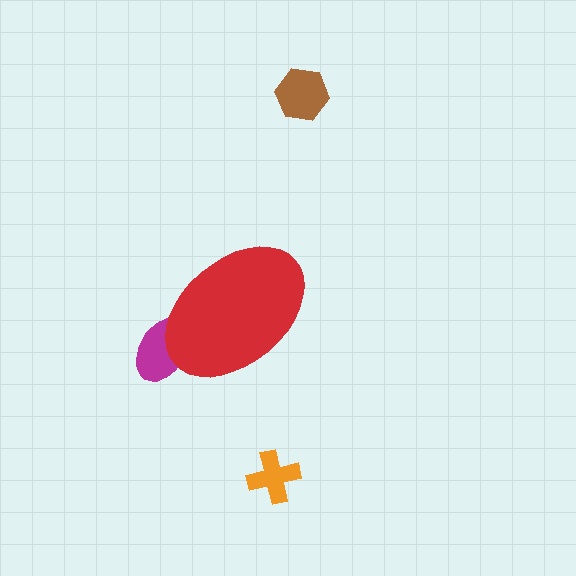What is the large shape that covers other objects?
A red ellipse.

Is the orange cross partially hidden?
No, the orange cross is fully visible.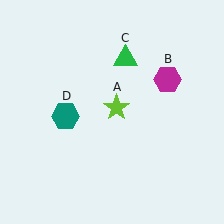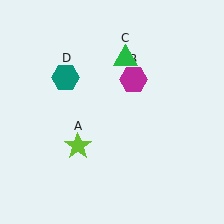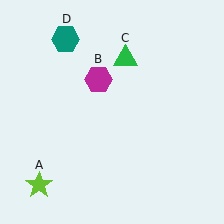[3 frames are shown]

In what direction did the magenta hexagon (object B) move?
The magenta hexagon (object B) moved left.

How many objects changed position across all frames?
3 objects changed position: lime star (object A), magenta hexagon (object B), teal hexagon (object D).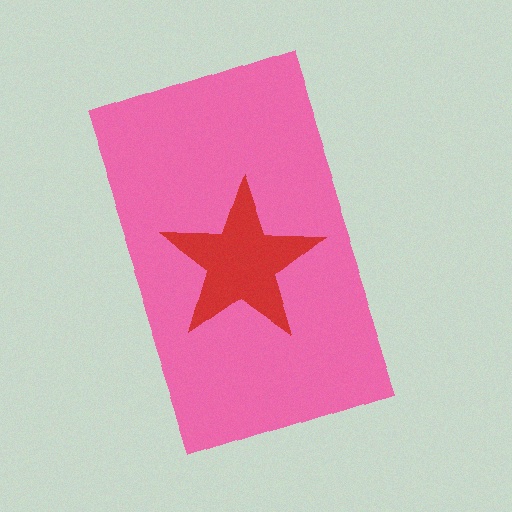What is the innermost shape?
The red star.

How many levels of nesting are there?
2.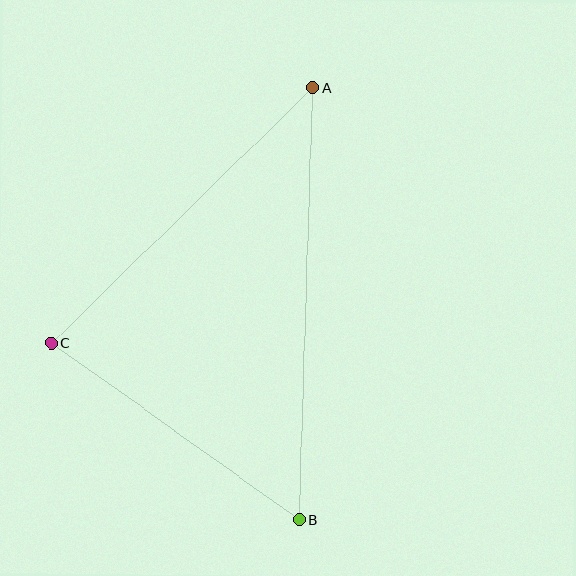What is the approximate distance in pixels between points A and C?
The distance between A and C is approximately 365 pixels.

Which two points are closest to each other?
Points B and C are closest to each other.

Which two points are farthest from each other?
Points A and B are farthest from each other.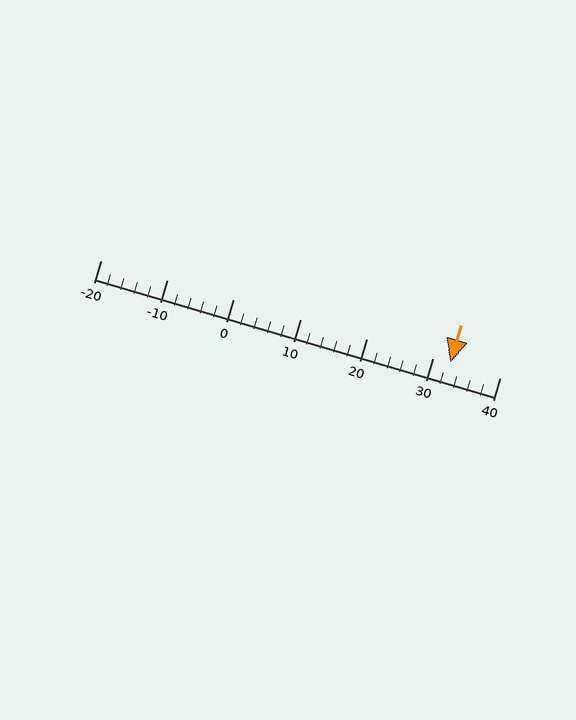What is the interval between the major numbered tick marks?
The major tick marks are spaced 10 units apart.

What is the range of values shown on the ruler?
The ruler shows values from -20 to 40.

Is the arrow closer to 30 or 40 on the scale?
The arrow is closer to 30.